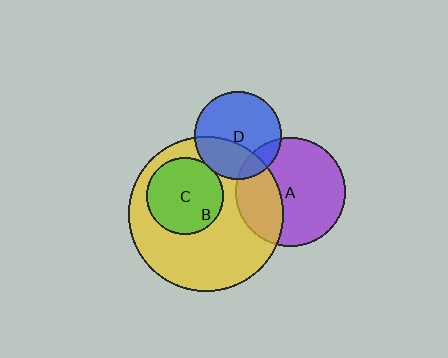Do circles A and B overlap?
Yes.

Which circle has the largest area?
Circle B (yellow).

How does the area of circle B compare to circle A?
Approximately 2.0 times.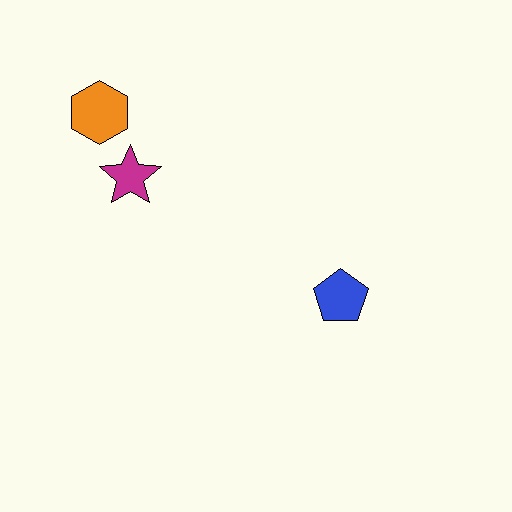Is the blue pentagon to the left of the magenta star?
No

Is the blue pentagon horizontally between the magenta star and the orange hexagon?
No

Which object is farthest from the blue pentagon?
The orange hexagon is farthest from the blue pentagon.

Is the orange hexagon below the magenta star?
No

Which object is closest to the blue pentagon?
The magenta star is closest to the blue pentagon.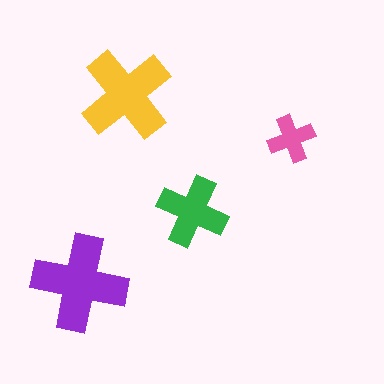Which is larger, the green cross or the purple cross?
The purple one.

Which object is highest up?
The yellow cross is topmost.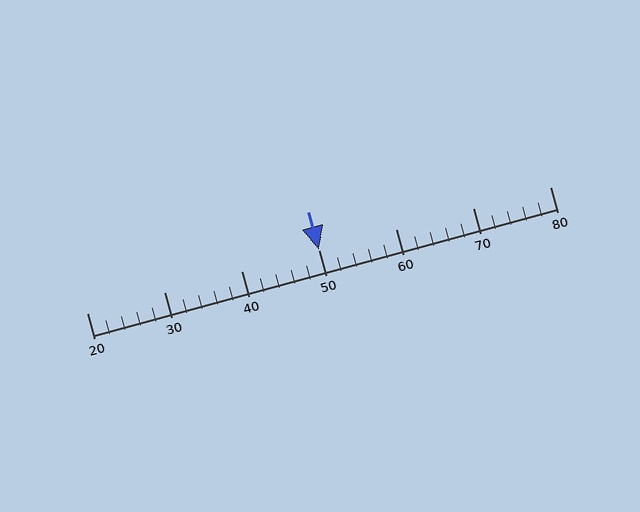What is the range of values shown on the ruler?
The ruler shows values from 20 to 80.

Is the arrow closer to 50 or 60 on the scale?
The arrow is closer to 50.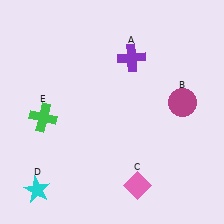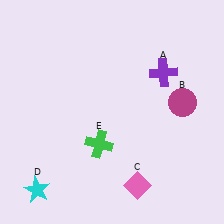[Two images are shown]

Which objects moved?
The objects that moved are: the purple cross (A), the green cross (E).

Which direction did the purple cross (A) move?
The purple cross (A) moved right.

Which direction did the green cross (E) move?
The green cross (E) moved right.